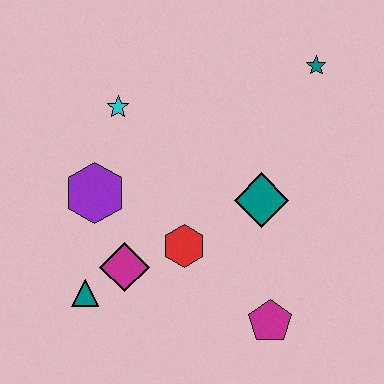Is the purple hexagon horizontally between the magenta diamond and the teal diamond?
No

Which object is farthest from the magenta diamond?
The teal star is farthest from the magenta diamond.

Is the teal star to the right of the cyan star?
Yes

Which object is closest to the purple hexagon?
The magenta diamond is closest to the purple hexagon.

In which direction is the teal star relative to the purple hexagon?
The teal star is to the right of the purple hexagon.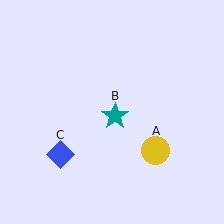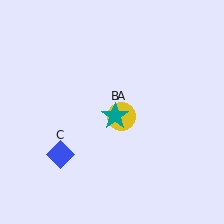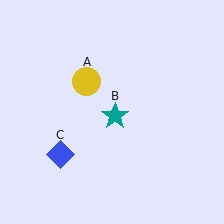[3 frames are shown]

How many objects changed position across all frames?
1 object changed position: yellow circle (object A).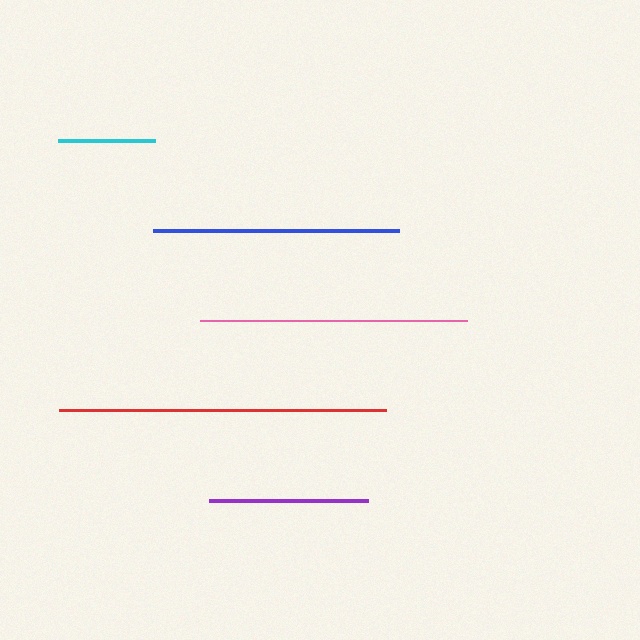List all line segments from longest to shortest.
From longest to shortest: red, pink, blue, purple, cyan.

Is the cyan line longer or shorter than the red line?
The red line is longer than the cyan line.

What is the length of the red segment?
The red segment is approximately 327 pixels long.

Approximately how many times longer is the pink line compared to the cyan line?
The pink line is approximately 2.8 times the length of the cyan line.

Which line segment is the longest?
The red line is the longest at approximately 327 pixels.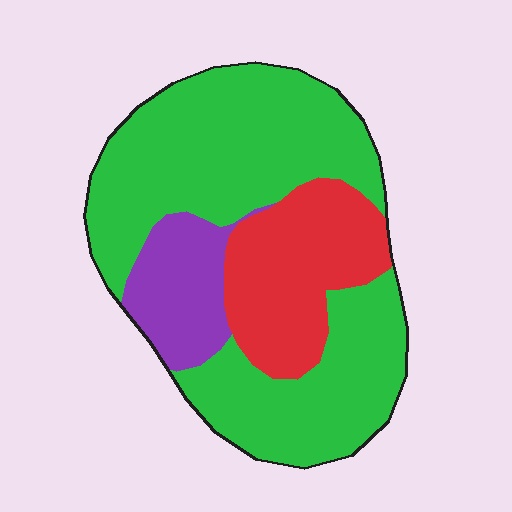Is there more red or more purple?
Red.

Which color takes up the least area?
Purple, at roughly 15%.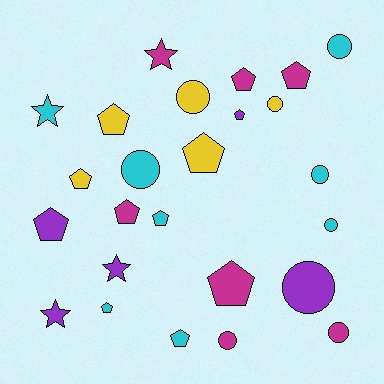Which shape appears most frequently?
Pentagon, with 12 objects.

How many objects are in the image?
There are 25 objects.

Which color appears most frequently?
Cyan, with 8 objects.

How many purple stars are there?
There are 2 purple stars.